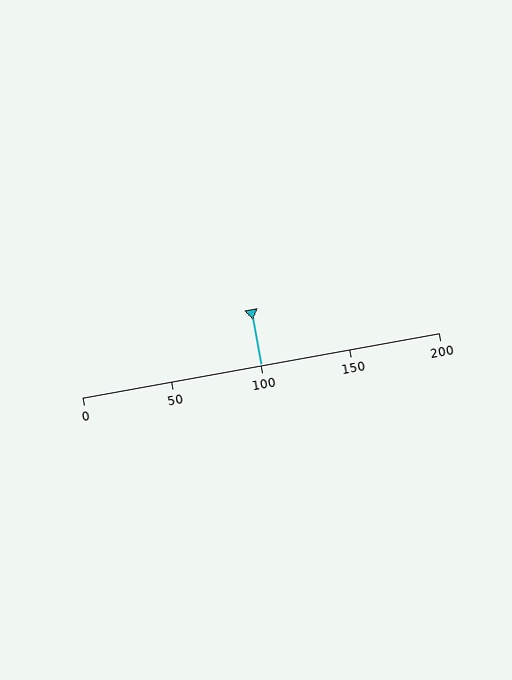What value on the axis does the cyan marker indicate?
The marker indicates approximately 100.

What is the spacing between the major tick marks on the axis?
The major ticks are spaced 50 apart.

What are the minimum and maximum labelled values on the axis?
The axis runs from 0 to 200.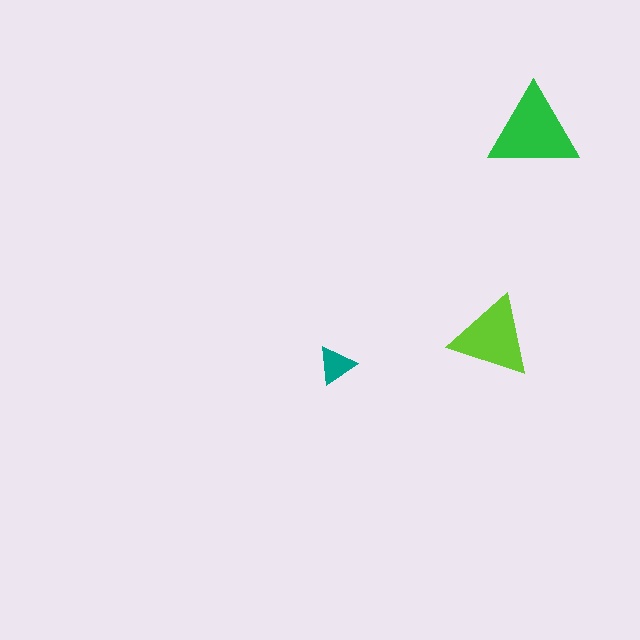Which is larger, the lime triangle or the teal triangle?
The lime one.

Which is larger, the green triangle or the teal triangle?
The green one.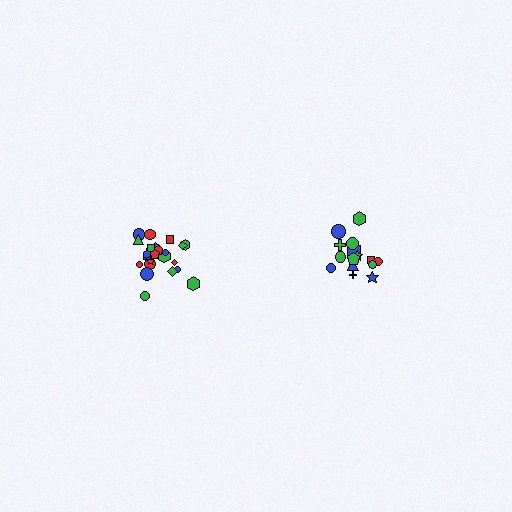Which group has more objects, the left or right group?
The left group.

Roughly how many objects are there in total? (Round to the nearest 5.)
Roughly 40 objects in total.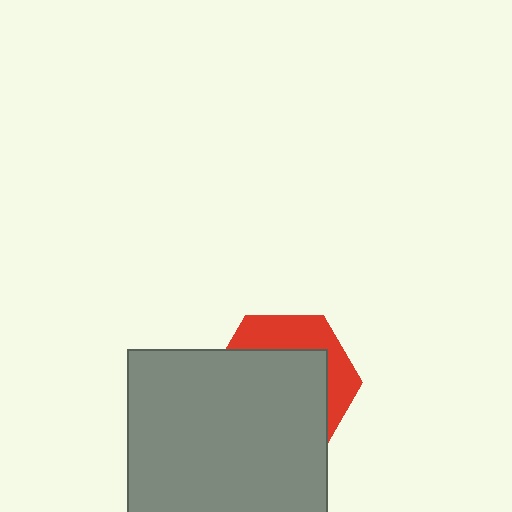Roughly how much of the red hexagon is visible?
A small part of it is visible (roughly 33%).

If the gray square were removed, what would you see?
You would see the complete red hexagon.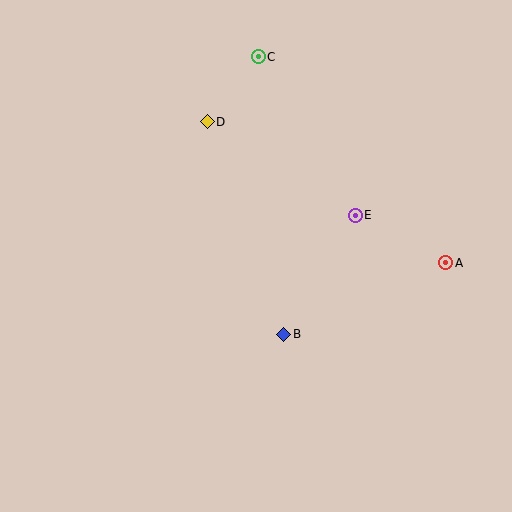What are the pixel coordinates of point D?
Point D is at (207, 122).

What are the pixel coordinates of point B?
Point B is at (284, 334).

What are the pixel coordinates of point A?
Point A is at (446, 263).